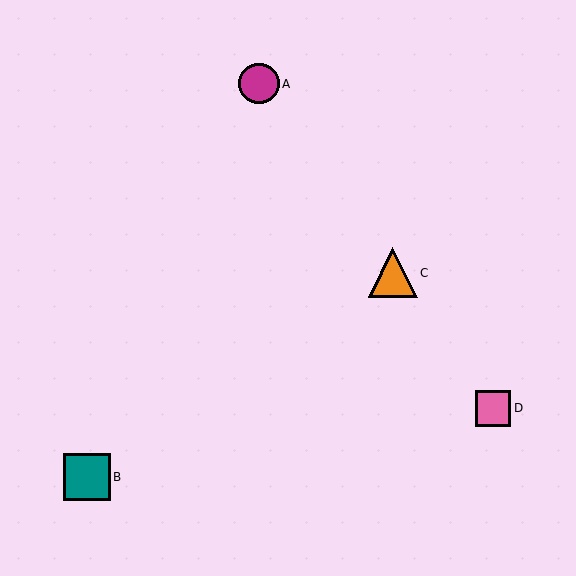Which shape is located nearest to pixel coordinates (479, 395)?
The pink square (labeled D) at (493, 408) is nearest to that location.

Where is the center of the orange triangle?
The center of the orange triangle is at (393, 273).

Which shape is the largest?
The orange triangle (labeled C) is the largest.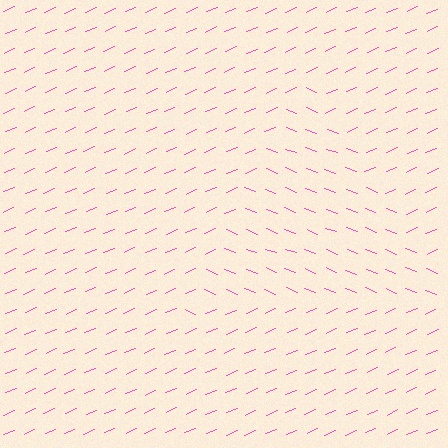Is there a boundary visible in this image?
Yes, there is a texture boundary formed by a change in line orientation.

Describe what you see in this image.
The image is filled with small pink line segments. A triangle region in the image has lines oriented differently from the surrounding lines, creating a visible texture boundary.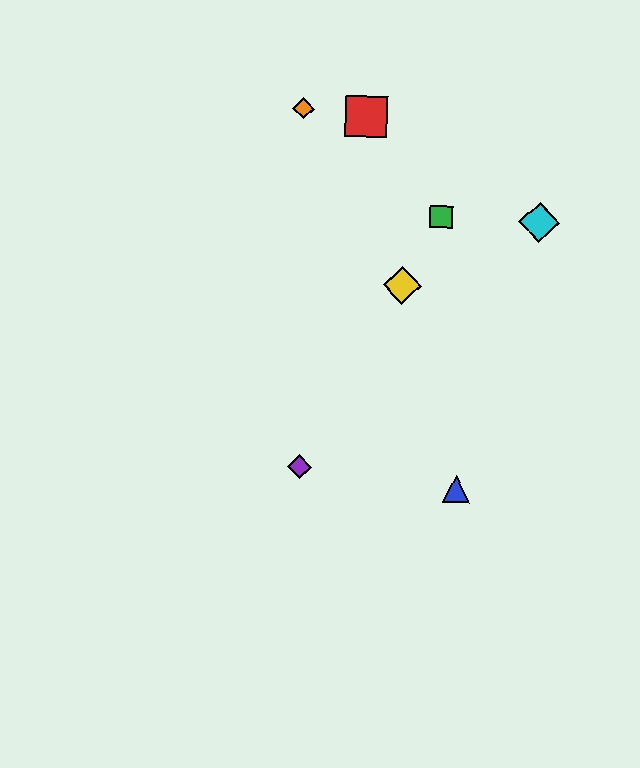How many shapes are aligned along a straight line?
3 shapes (the green square, the yellow diamond, the purple diamond) are aligned along a straight line.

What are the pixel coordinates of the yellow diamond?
The yellow diamond is at (402, 285).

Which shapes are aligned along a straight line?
The green square, the yellow diamond, the purple diamond are aligned along a straight line.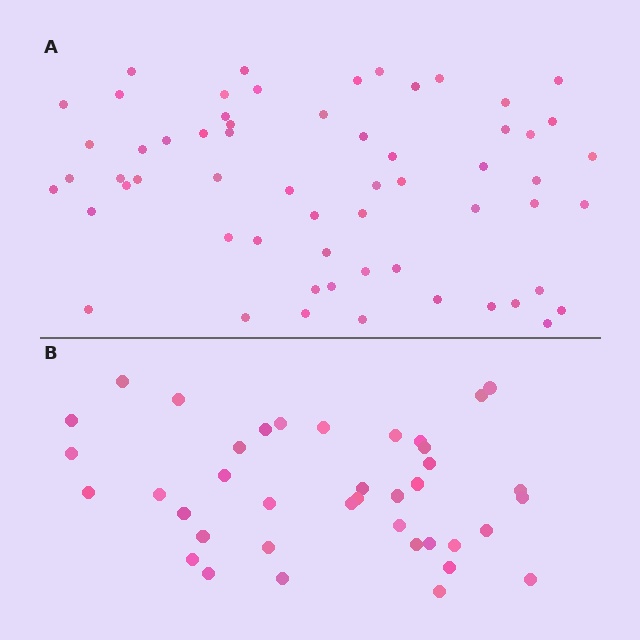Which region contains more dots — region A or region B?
Region A (the top region) has more dots.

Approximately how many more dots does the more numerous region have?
Region A has approximately 20 more dots than region B.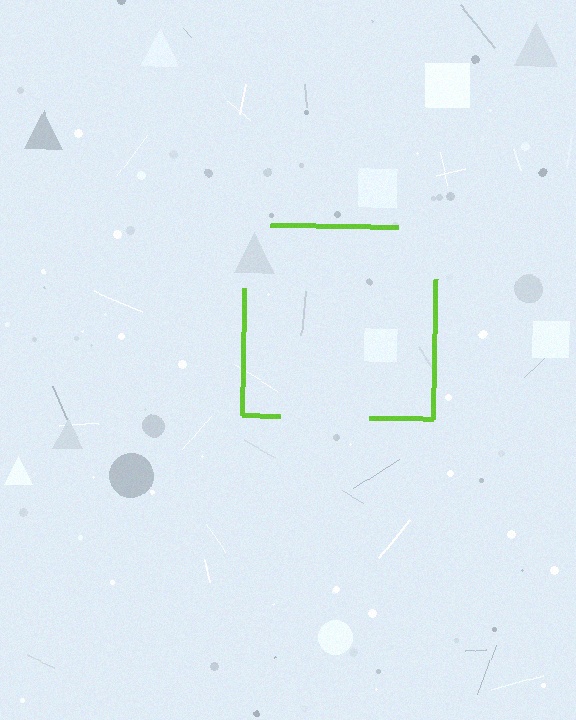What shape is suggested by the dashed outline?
The dashed outline suggests a square.